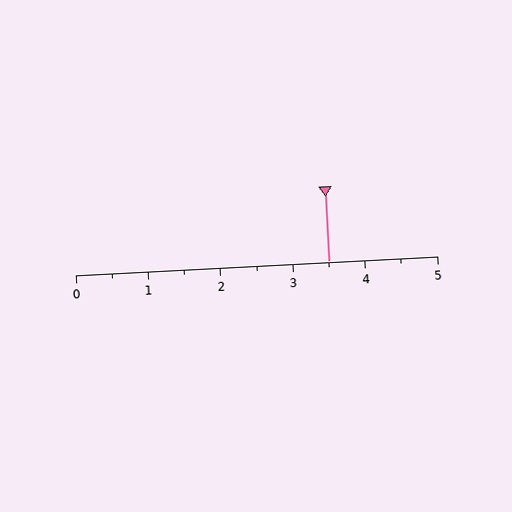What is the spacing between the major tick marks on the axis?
The major ticks are spaced 1 apart.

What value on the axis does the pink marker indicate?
The marker indicates approximately 3.5.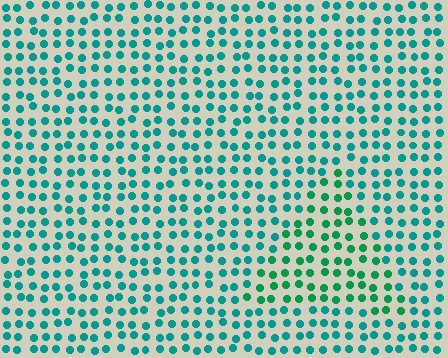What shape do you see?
I see a triangle.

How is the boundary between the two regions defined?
The boundary is defined purely by a slight shift in hue (about 29 degrees). Spacing, size, and orientation are identical on both sides.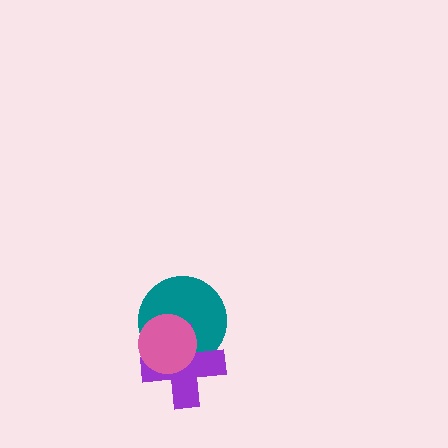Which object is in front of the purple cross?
The pink circle is in front of the purple cross.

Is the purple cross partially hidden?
Yes, it is partially covered by another shape.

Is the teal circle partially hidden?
Yes, it is partially covered by another shape.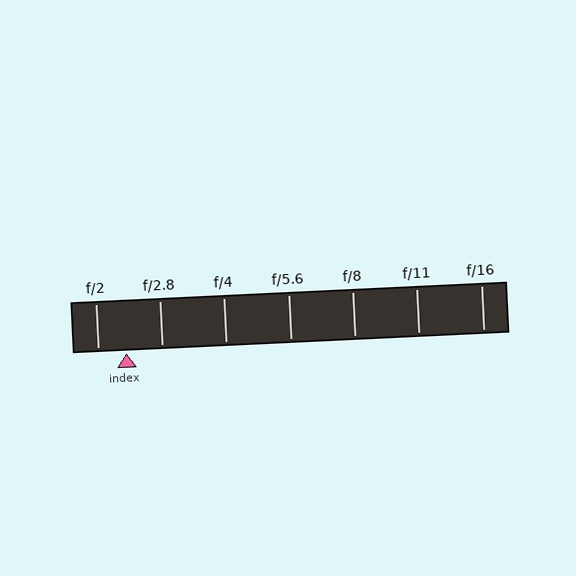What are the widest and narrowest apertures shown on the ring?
The widest aperture shown is f/2 and the narrowest is f/16.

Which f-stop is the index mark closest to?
The index mark is closest to f/2.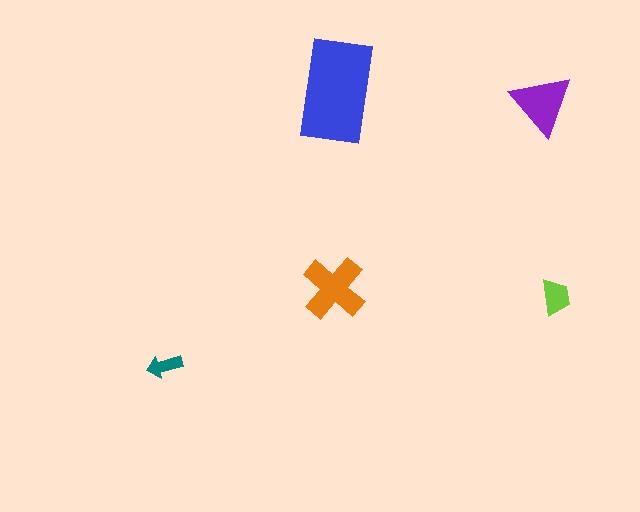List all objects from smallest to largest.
The teal arrow, the lime trapezoid, the purple triangle, the orange cross, the blue rectangle.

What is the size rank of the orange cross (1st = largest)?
2nd.